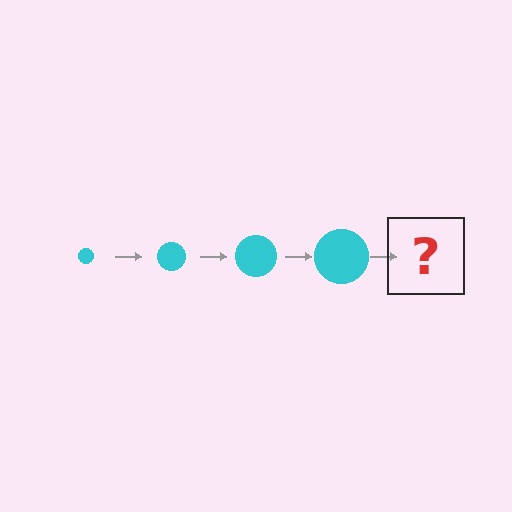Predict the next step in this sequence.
The next step is a cyan circle, larger than the previous one.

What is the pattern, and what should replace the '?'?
The pattern is that the circle gets progressively larger each step. The '?' should be a cyan circle, larger than the previous one.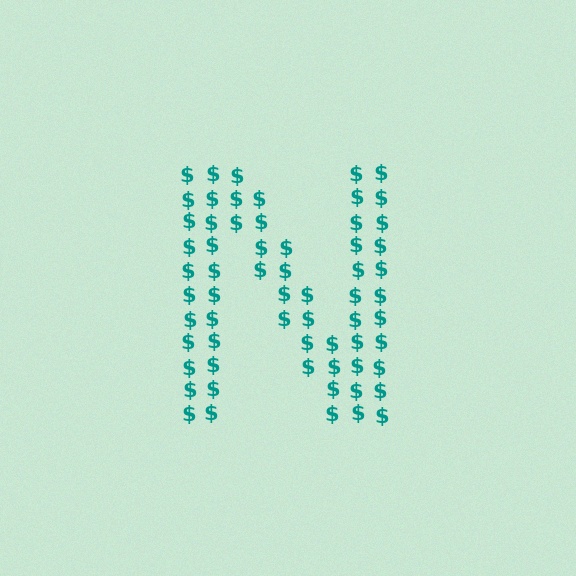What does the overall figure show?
The overall figure shows the letter N.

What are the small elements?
The small elements are dollar signs.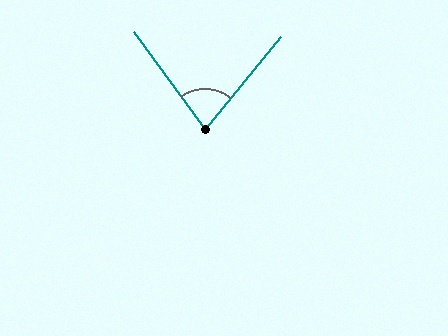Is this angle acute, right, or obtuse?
It is acute.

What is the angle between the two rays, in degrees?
Approximately 75 degrees.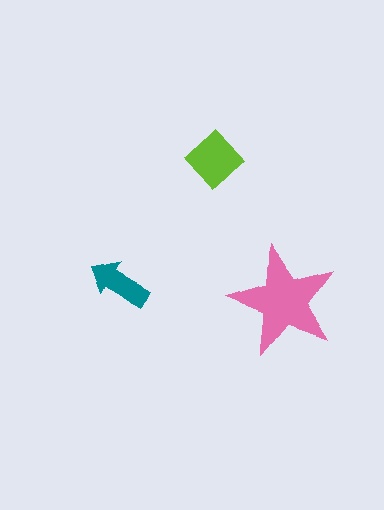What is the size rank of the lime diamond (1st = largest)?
2nd.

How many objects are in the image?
There are 3 objects in the image.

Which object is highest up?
The lime diamond is topmost.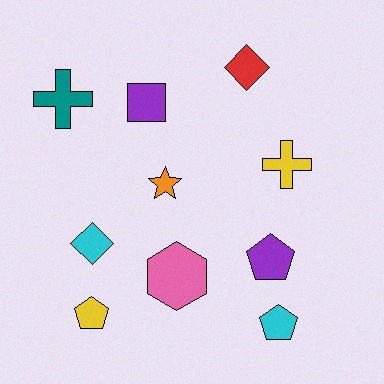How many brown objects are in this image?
There are no brown objects.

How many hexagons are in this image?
There is 1 hexagon.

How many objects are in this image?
There are 10 objects.